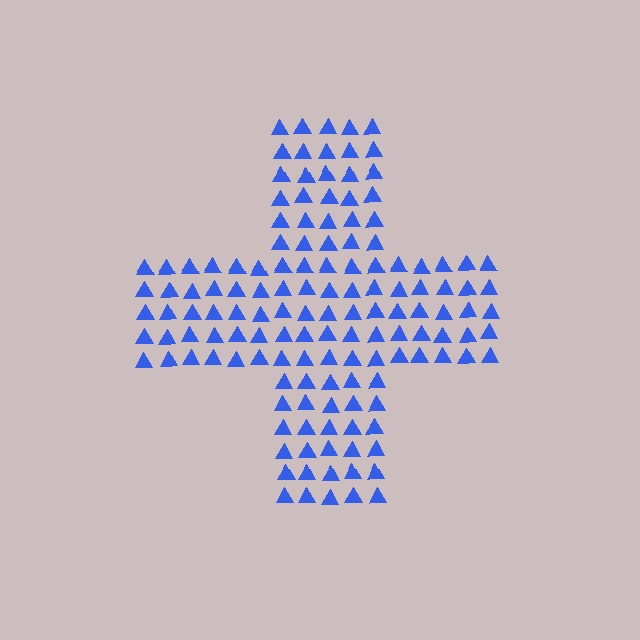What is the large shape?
The large shape is a cross.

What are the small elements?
The small elements are triangles.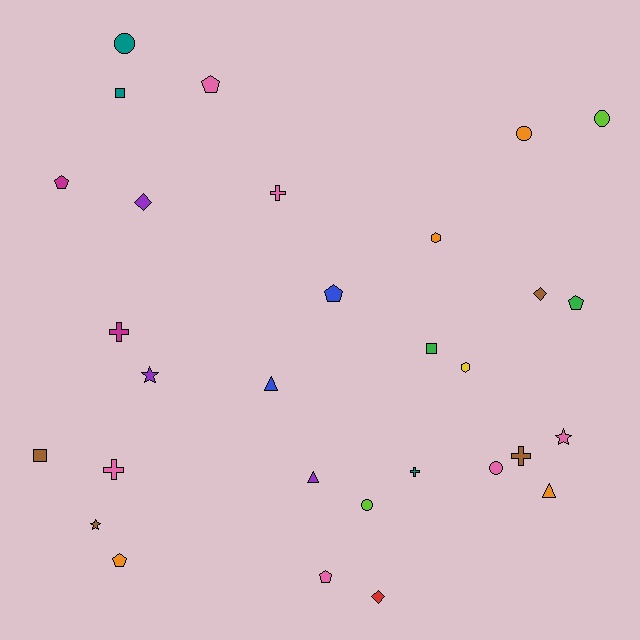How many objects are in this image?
There are 30 objects.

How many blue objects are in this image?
There are 2 blue objects.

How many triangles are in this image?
There are 3 triangles.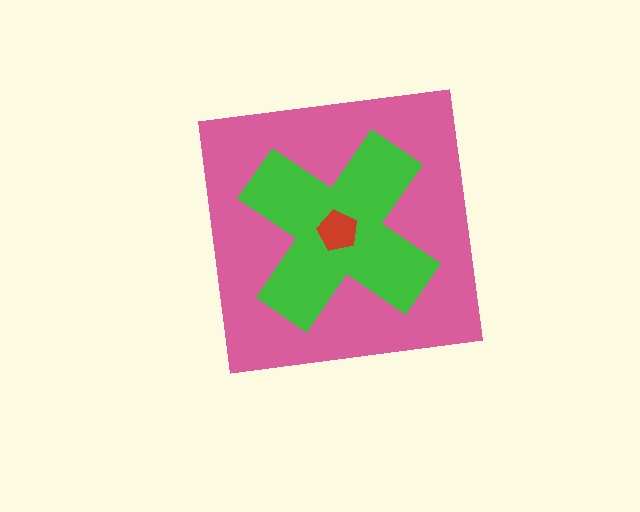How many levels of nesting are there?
3.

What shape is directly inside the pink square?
The green cross.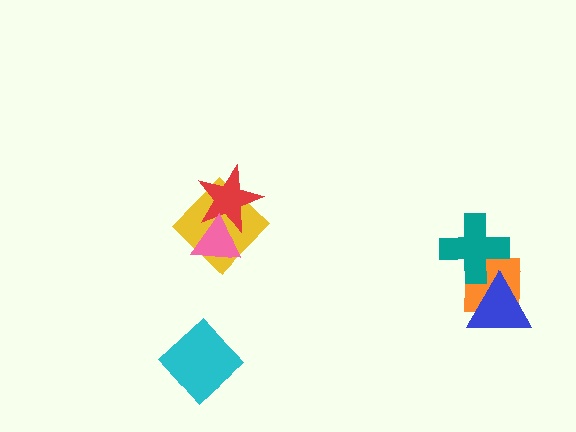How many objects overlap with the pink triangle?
2 objects overlap with the pink triangle.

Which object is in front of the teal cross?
The blue triangle is in front of the teal cross.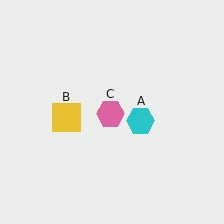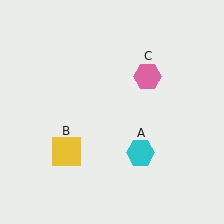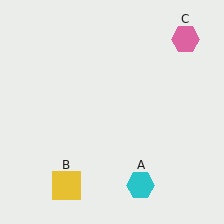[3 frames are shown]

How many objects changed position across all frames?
3 objects changed position: cyan hexagon (object A), yellow square (object B), pink hexagon (object C).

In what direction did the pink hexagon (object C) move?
The pink hexagon (object C) moved up and to the right.